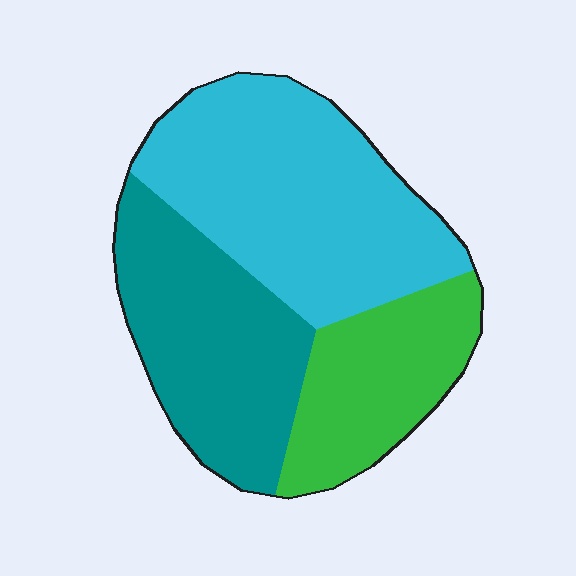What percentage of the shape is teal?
Teal takes up between a quarter and a half of the shape.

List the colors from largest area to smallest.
From largest to smallest: cyan, teal, green.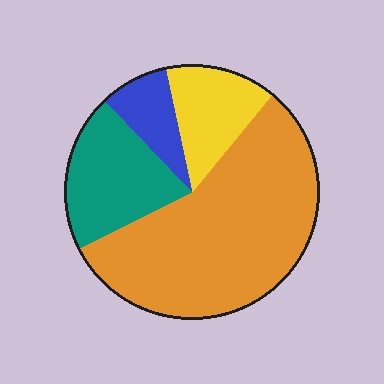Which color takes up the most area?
Orange, at roughly 55%.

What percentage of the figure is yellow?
Yellow covers about 15% of the figure.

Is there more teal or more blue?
Teal.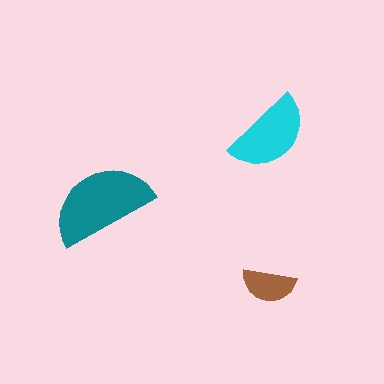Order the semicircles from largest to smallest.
the teal one, the cyan one, the brown one.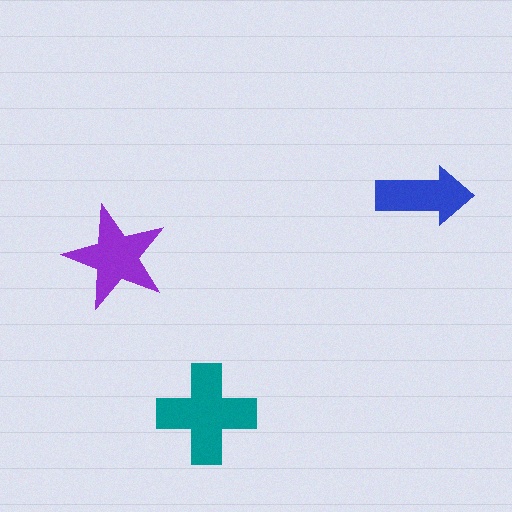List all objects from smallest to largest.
The blue arrow, the purple star, the teal cross.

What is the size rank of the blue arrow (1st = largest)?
3rd.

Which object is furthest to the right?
The blue arrow is rightmost.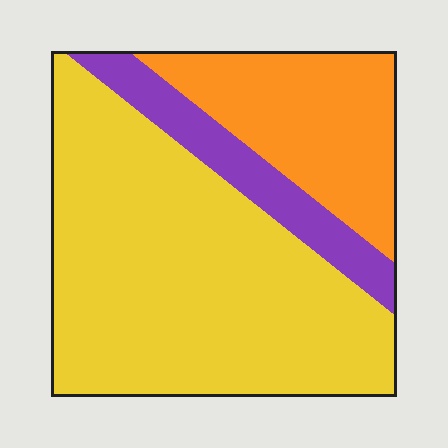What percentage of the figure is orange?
Orange takes up less than a quarter of the figure.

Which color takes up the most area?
Yellow, at roughly 65%.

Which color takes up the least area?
Purple, at roughly 15%.